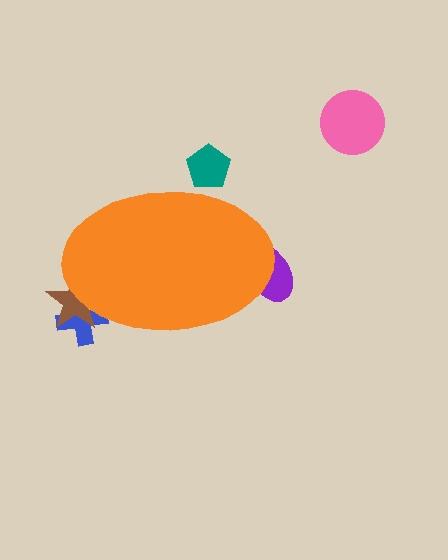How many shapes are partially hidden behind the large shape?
4 shapes are partially hidden.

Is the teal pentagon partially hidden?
Yes, the teal pentagon is partially hidden behind the orange ellipse.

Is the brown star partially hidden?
Yes, the brown star is partially hidden behind the orange ellipse.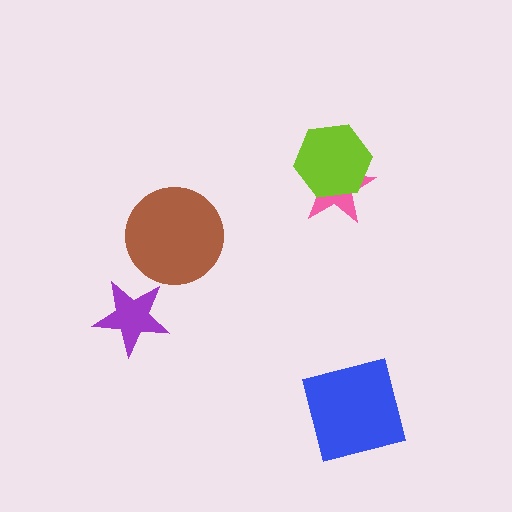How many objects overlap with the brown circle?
0 objects overlap with the brown circle.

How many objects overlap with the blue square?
0 objects overlap with the blue square.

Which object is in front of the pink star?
The lime hexagon is in front of the pink star.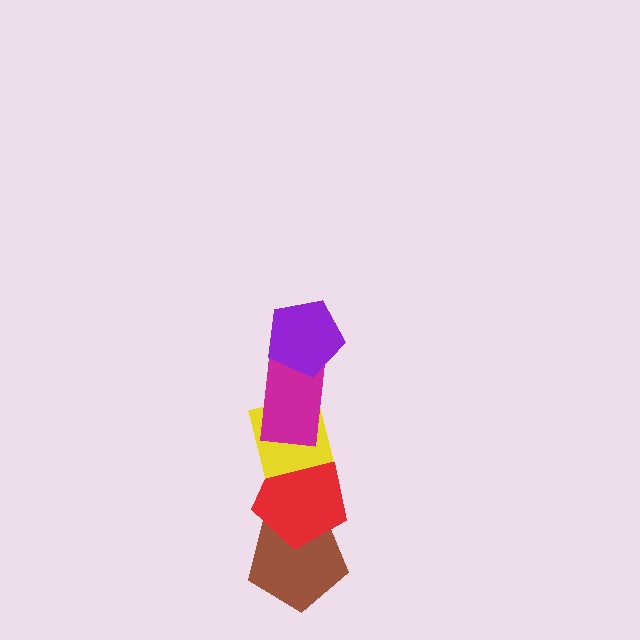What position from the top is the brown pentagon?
The brown pentagon is 5th from the top.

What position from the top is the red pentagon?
The red pentagon is 4th from the top.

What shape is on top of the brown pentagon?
The red pentagon is on top of the brown pentagon.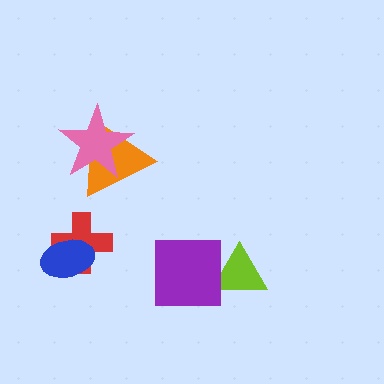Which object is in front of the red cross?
The blue ellipse is in front of the red cross.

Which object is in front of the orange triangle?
The pink star is in front of the orange triangle.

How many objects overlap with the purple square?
1 object overlaps with the purple square.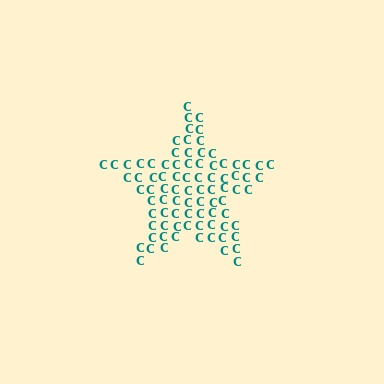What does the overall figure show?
The overall figure shows a star.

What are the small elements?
The small elements are letter C's.